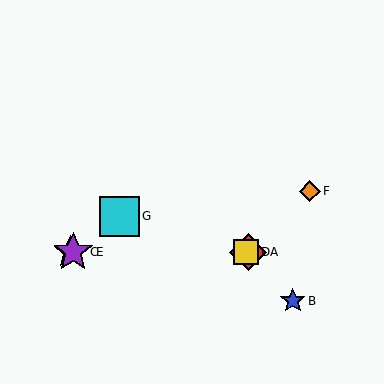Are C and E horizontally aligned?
Yes, both are at y≈252.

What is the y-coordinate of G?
Object G is at y≈216.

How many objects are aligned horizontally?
4 objects (A, C, D, E) are aligned horizontally.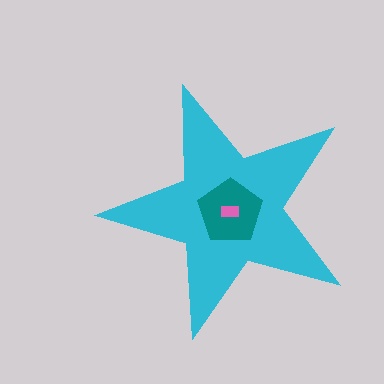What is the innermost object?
The pink rectangle.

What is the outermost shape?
The cyan star.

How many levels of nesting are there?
3.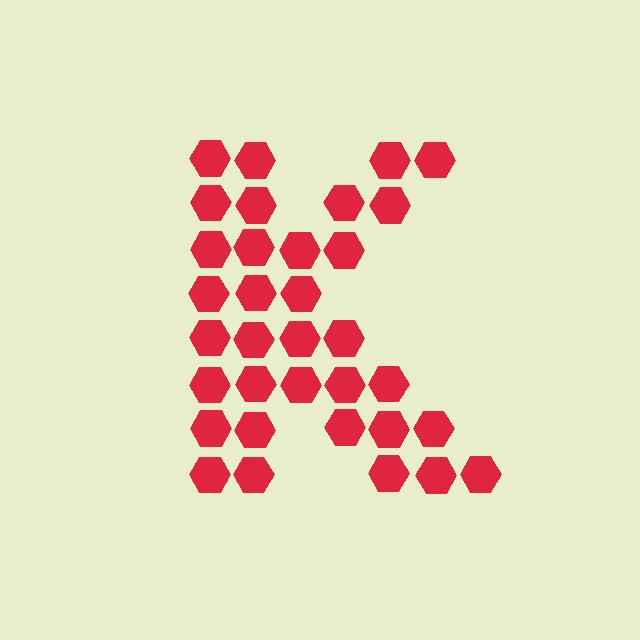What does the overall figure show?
The overall figure shows the letter K.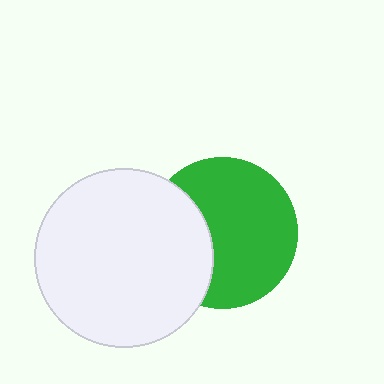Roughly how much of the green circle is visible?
Most of it is visible (roughly 68%).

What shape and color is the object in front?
The object in front is a white circle.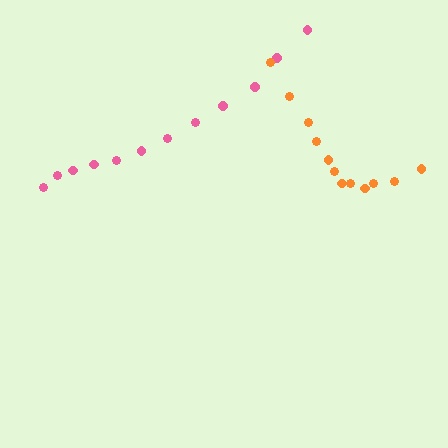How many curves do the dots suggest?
There are 2 distinct paths.